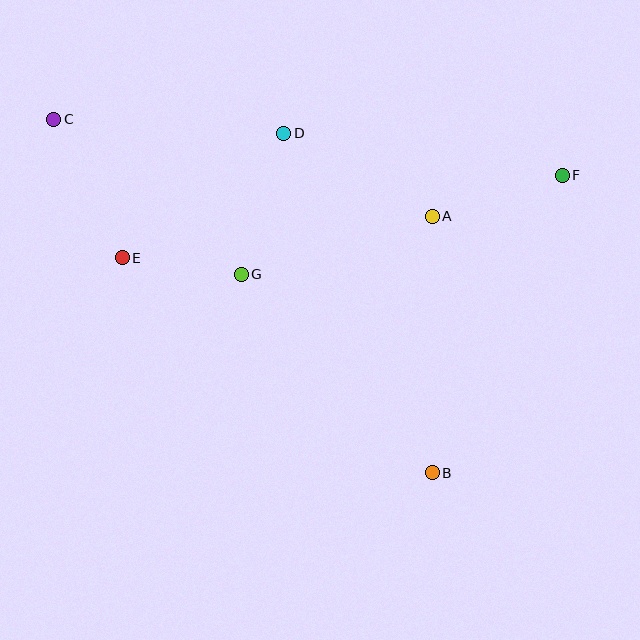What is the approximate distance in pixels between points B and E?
The distance between B and E is approximately 377 pixels.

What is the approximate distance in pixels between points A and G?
The distance between A and G is approximately 200 pixels.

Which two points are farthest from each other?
Points B and C are farthest from each other.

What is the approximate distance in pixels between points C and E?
The distance between C and E is approximately 154 pixels.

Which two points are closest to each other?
Points E and G are closest to each other.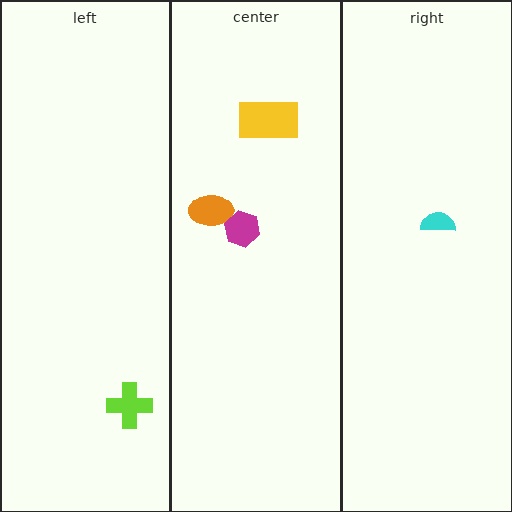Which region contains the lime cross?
The left region.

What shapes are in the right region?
The cyan semicircle.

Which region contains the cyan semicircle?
The right region.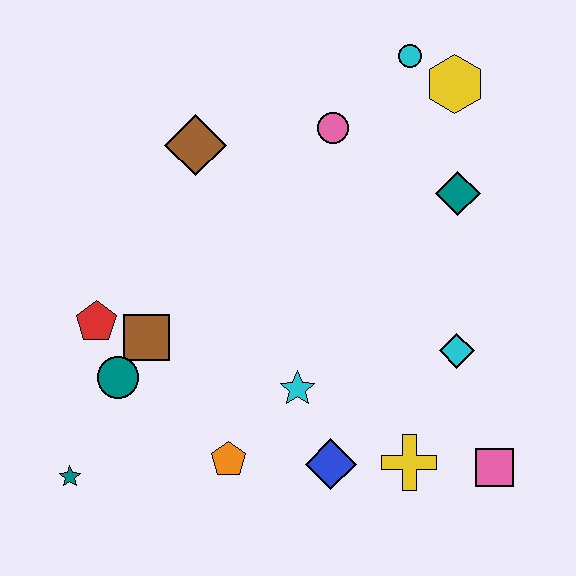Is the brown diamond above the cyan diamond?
Yes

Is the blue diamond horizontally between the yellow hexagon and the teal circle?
Yes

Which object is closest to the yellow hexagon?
The cyan circle is closest to the yellow hexagon.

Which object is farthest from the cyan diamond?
The teal star is farthest from the cyan diamond.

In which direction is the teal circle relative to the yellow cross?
The teal circle is to the left of the yellow cross.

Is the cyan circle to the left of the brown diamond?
No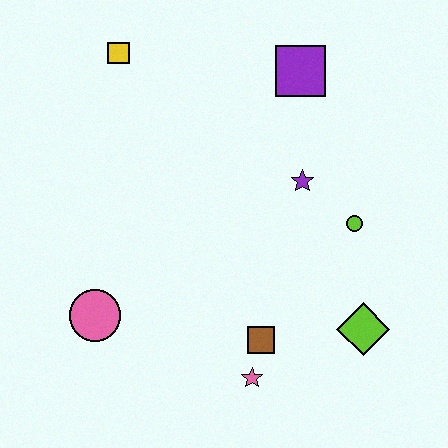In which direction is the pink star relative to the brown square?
The pink star is below the brown square.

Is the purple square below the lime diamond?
No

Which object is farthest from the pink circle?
The purple square is farthest from the pink circle.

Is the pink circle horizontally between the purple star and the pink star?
No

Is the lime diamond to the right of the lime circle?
Yes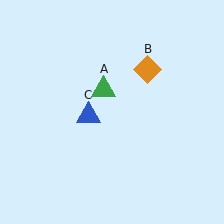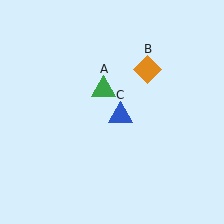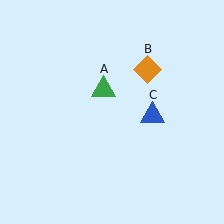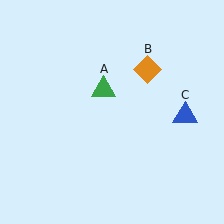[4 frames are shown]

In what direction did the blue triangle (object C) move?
The blue triangle (object C) moved right.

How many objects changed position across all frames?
1 object changed position: blue triangle (object C).